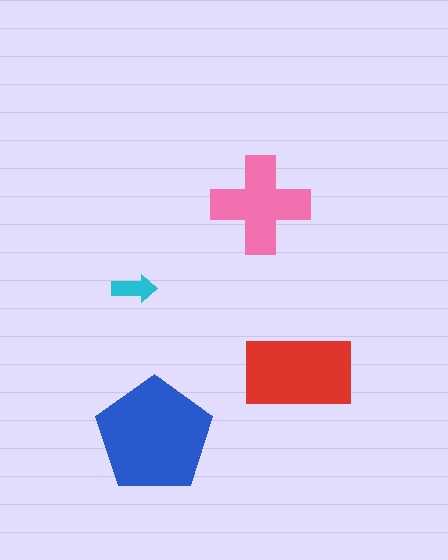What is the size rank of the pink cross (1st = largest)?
3rd.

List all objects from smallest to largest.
The cyan arrow, the pink cross, the red rectangle, the blue pentagon.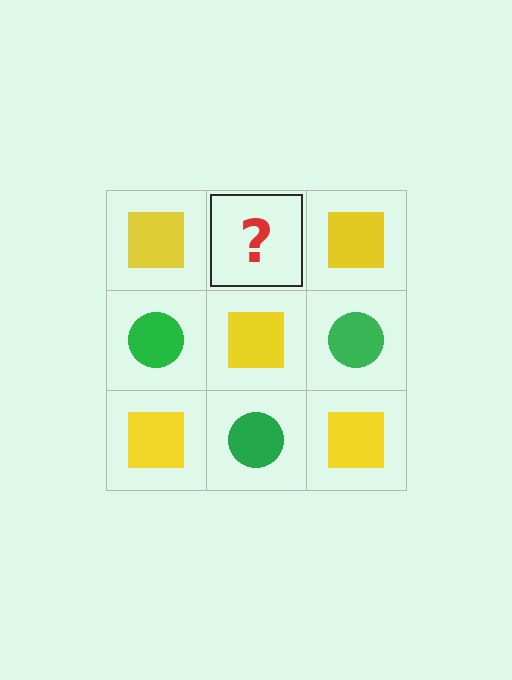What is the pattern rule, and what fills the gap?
The rule is that it alternates yellow square and green circle in a checkerboard pattern. The gap should be filled with a green circle.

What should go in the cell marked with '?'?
The missing cell should contain a green circle.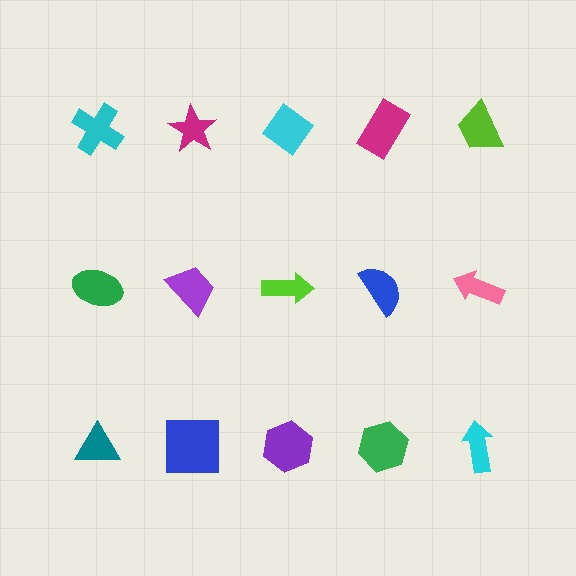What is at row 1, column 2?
A magenta star.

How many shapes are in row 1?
5 shapes.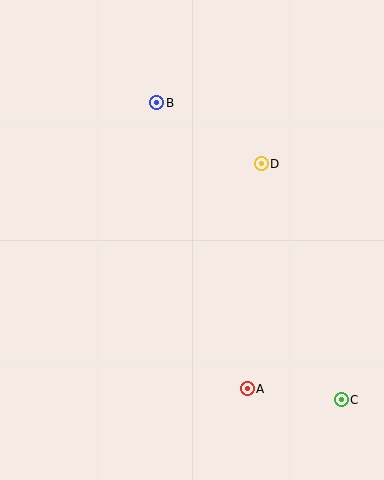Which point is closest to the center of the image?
Point D at (261, 164) is closest to the center.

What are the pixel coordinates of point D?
Point D is at (261, 164).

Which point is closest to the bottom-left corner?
Point A is closest to the bottom-left corner.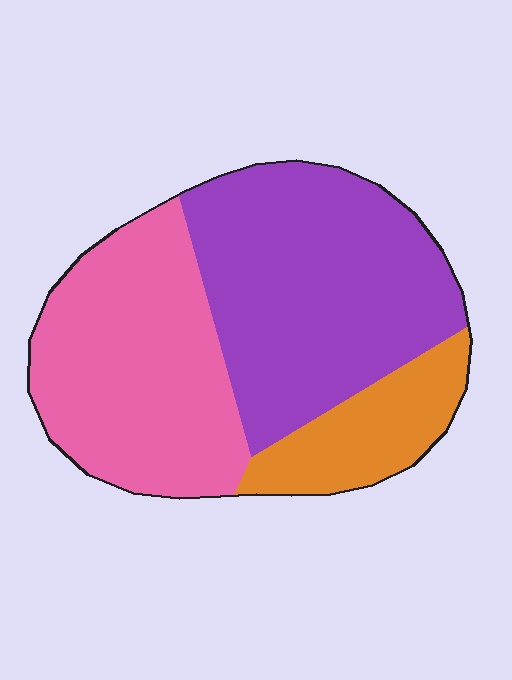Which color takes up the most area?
Purple, at roughly 45%.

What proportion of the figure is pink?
Pink takes up between a quarter and a half of the figure.